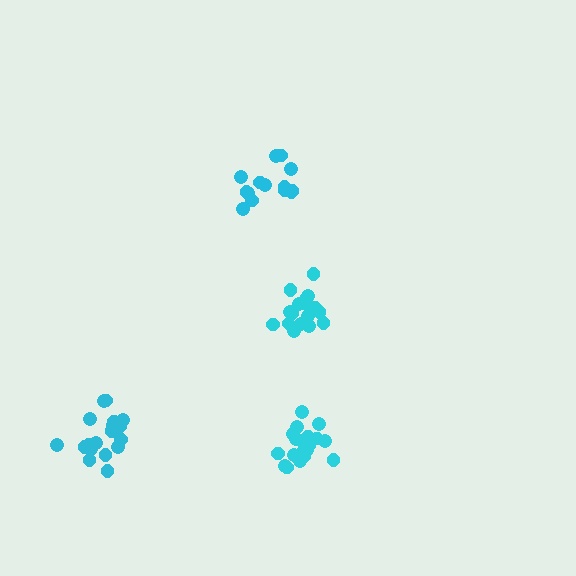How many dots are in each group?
Group 1: 17 dots, Group 2: 19 dots, Group 3: 20 dots, Group 4: 14 dots (70 total).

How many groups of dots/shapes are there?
There are 4 groups.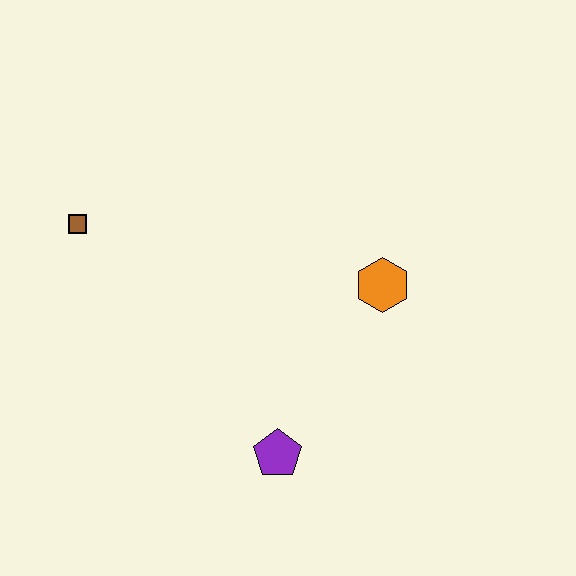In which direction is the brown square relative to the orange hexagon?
The brown square is to the left of the orange hexagon.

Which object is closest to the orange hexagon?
The purple pentagon is closest to the orange hexagon.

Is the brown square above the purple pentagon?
Yes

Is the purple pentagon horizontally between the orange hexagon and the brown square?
Yes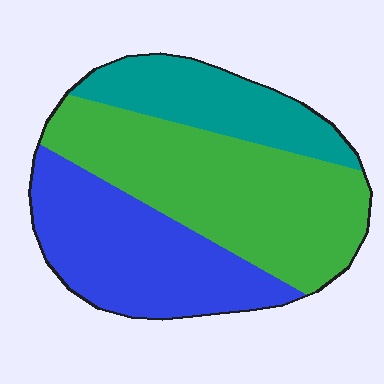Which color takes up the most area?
Green, at roughly 45%.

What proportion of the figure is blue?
Blue covers roughly 35% of the figure.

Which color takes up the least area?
Teal, at roughly 20%.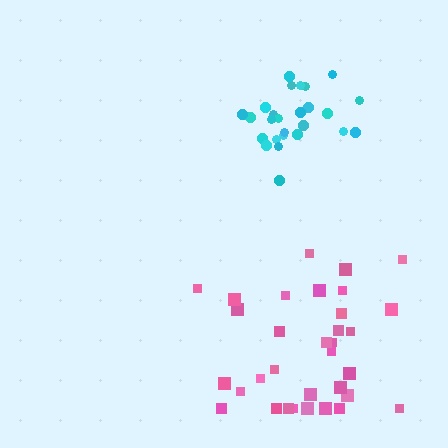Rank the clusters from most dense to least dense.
cyan, pink.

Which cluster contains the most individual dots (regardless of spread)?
Pink (33).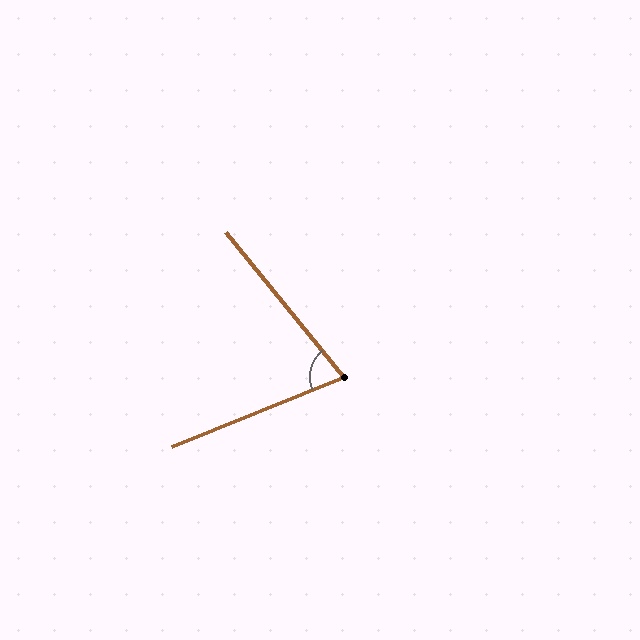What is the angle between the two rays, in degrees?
Approximately 73 degrees.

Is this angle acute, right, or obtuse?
It is acute.